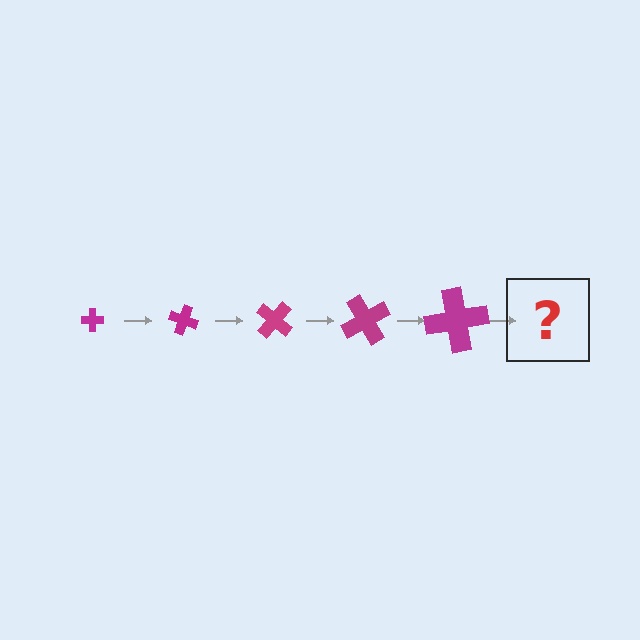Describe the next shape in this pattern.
It should be a cross, larger than the previous one and rotated 100 degrees from the start.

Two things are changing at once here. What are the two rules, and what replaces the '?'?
The two rules are that the cross grows larger each step and it rotates 20 degrees each step. The '?' should be a cross, larger than the previous one and rotated 100 degrees from the start.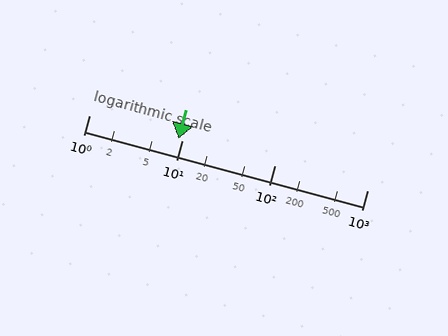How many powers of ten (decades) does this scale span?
The scale spans 3 decades, from 1 to 1000.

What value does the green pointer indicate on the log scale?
The pointer indicates approximately 9.2.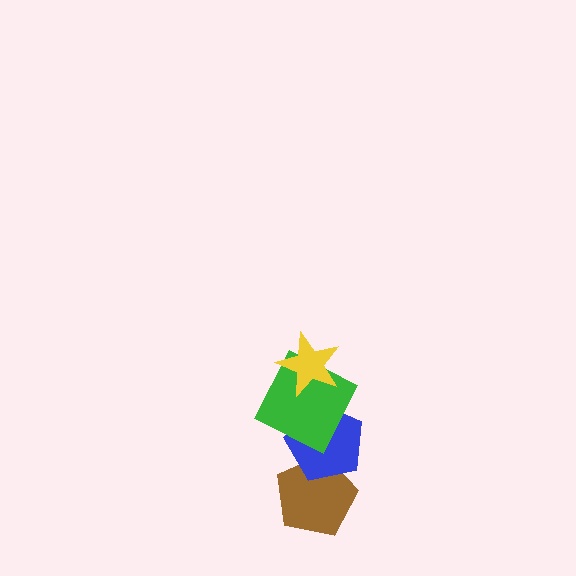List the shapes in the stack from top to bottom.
From top to bottom: the yellow star, the green square, the blue pentagon, the brown pentagon.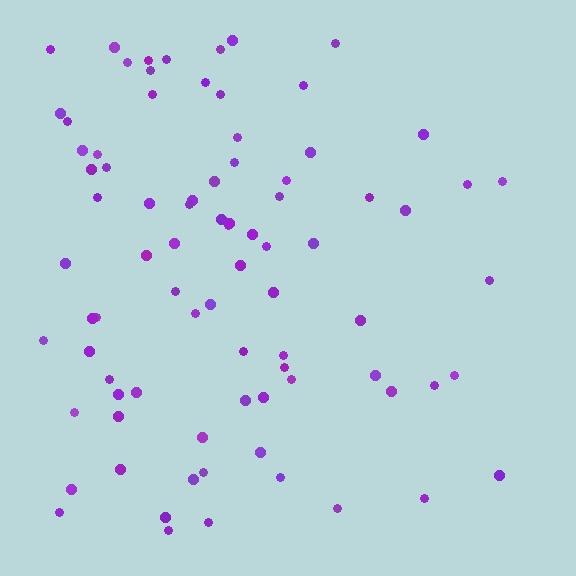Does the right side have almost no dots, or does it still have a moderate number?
Still a moderate number, just noticeably fewer than the left.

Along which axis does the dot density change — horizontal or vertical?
Horizontal.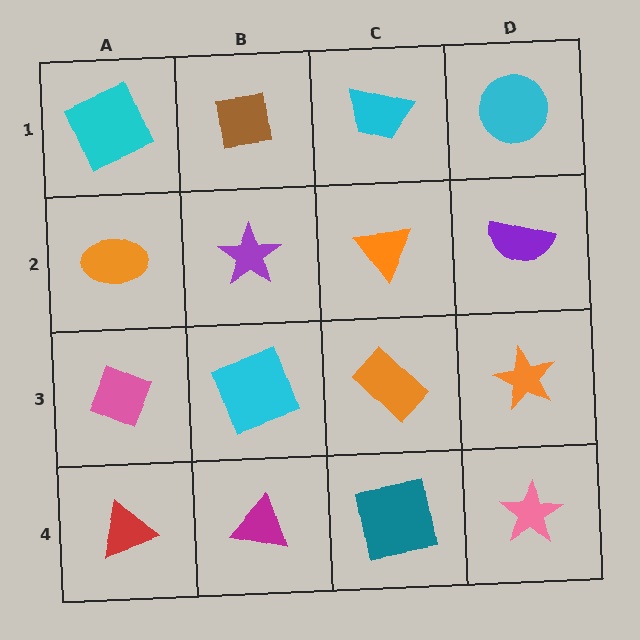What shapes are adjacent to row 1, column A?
An orange ellipse (row 2, column A), a brown square (row 1, column B).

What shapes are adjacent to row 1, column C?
An orange triangle (row 2, column C), a brown square (row 1, column B), a cyan circle (row 1, column D).